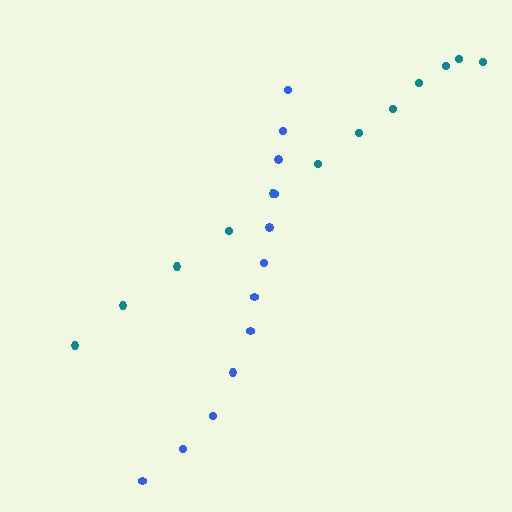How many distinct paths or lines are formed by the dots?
There are 2 distinct paths.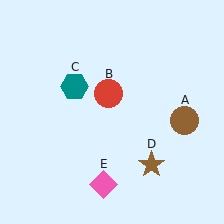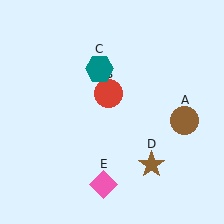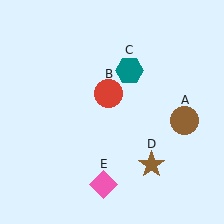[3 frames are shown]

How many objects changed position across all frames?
1 object changed position: teal hexagon (object C).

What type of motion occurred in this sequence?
The teal hexagon (object C) rotated clockwise around the center of the scene.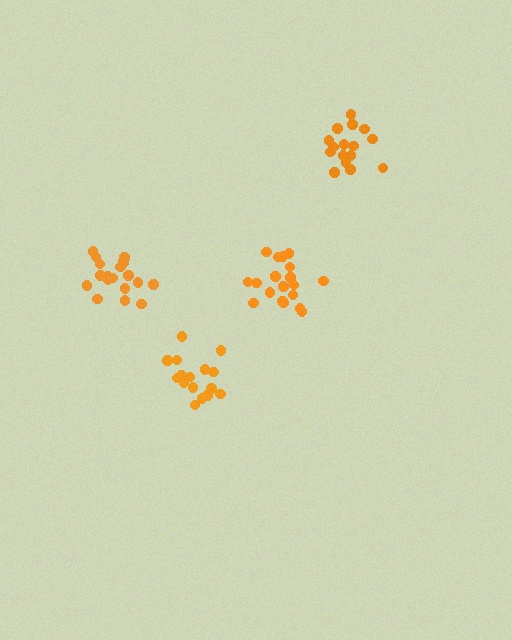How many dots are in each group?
Group 1: 16 dots, Group 2: 16 dots, Group 3: 20 dots, Group 4: 19 dots (71 total).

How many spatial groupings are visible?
There are 4 spatial groupings.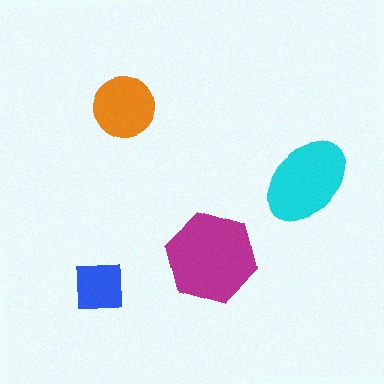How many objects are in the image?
There are 4 objects in the image.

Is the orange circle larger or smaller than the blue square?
Larger.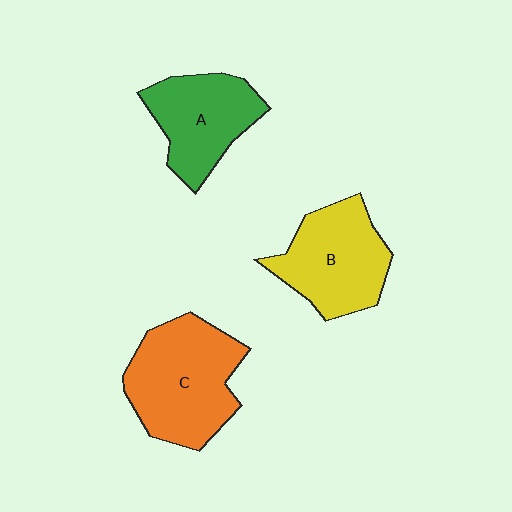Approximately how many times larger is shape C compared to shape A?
Approximately 1.3 times.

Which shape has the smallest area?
Shape A (green).